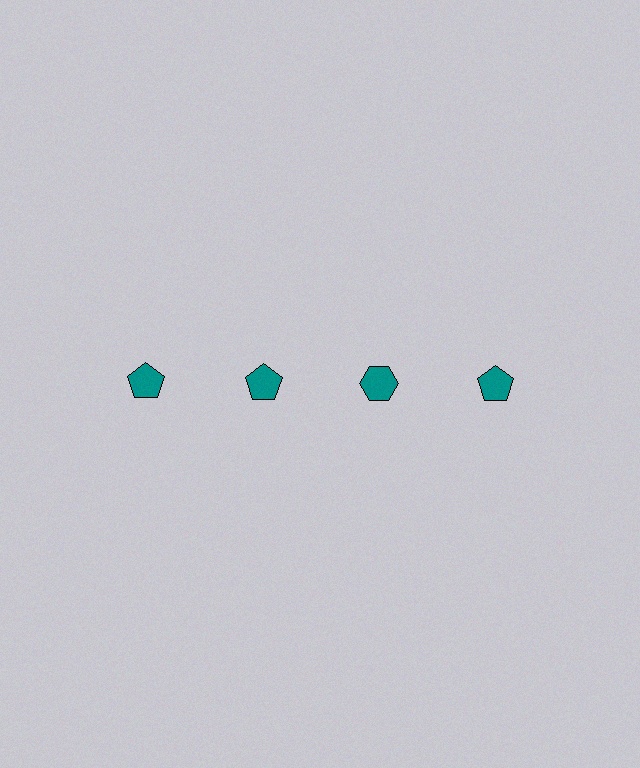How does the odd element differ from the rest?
It has a different shape: hexagon instead of pentagon.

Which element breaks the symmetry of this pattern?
The teal hexagon in the top row, center column breaks the symmetry. All other shapes are teal pentagons.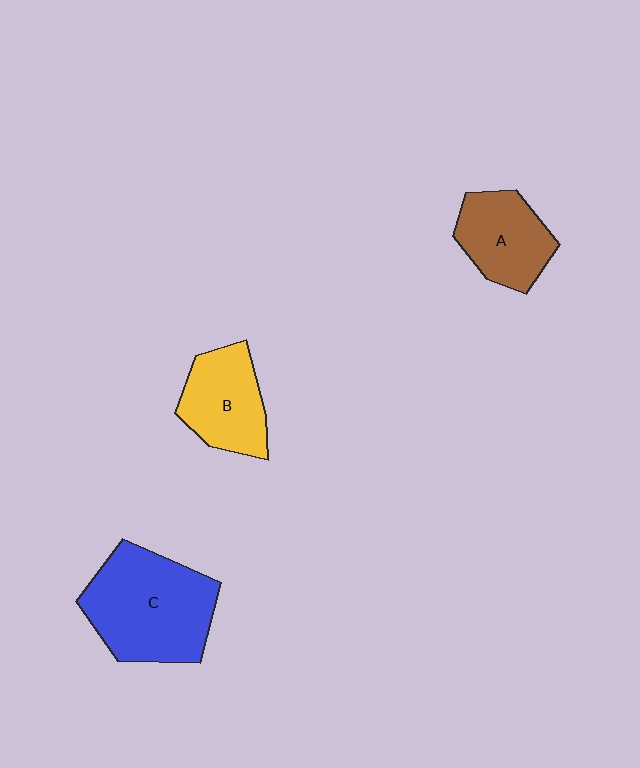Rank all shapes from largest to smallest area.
From largest to smallest: C (blue), B (yellow), A (brown).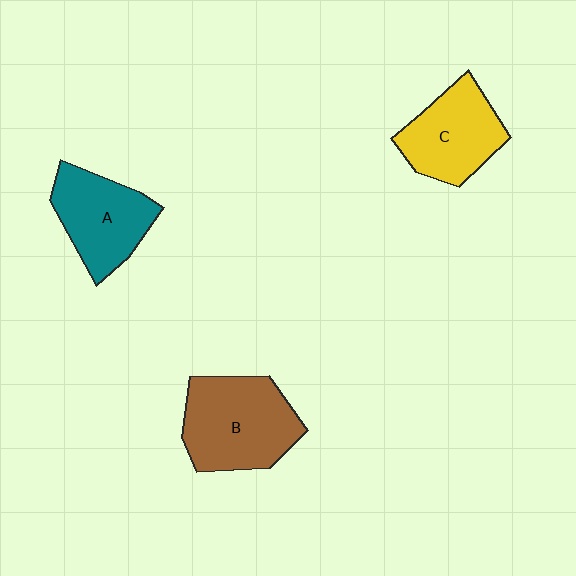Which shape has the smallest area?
Shape C (yellow).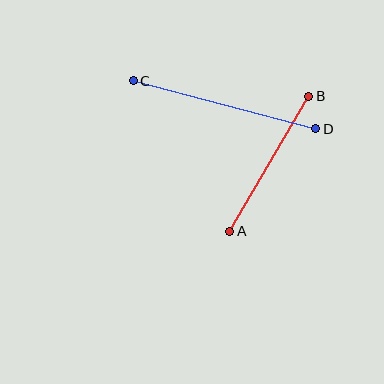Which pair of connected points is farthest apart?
Points C and D are farthest apart.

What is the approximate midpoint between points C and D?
The midpoint is at approximately (225, 105) pixels.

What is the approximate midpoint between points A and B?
The midpoint is at approximately (269, 164) pixels.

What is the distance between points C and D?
The distance is approximately 188 pixels.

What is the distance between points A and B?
The distance is approximately 156 pixels.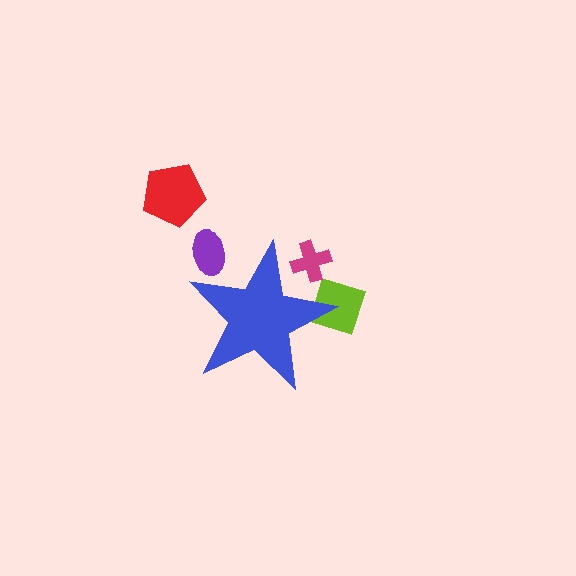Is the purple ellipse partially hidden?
Yes, the purple ellipse is partially hidden behind the blue star.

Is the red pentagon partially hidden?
No, the red pentagon is fully visible.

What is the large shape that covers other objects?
A blue star.